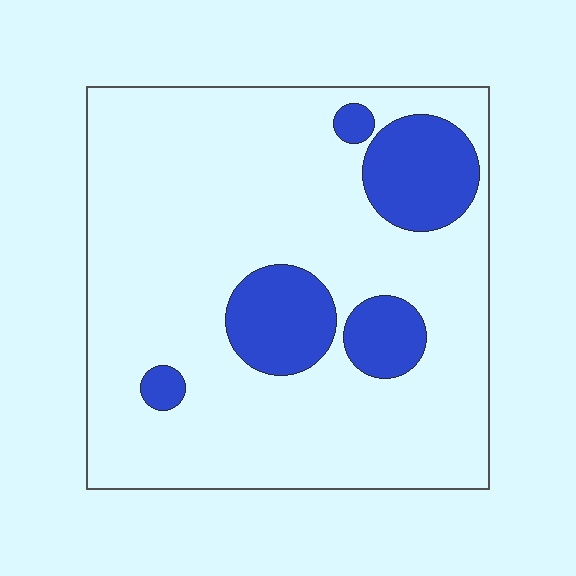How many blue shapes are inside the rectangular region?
5.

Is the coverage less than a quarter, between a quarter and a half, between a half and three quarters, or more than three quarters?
Less than a quarter.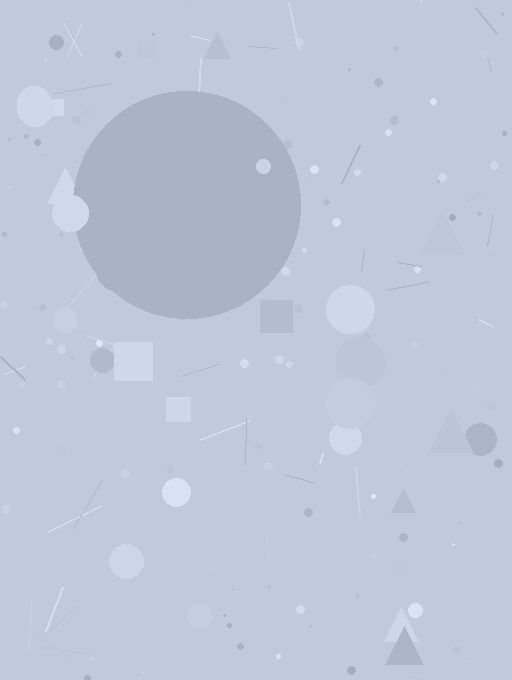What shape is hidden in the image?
A circle is hidden in the image.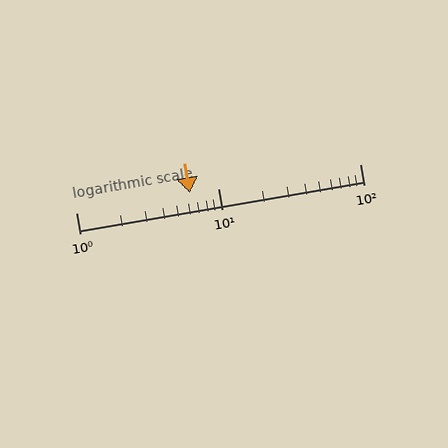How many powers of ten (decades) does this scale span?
The scale spans 2 decades, from 1 to 100.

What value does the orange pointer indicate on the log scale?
The pointer indicates approximately 6.3.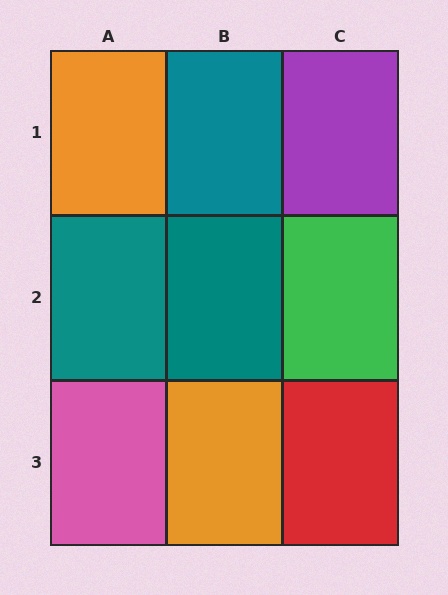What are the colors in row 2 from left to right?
Teal, teal, green.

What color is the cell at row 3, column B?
Orange.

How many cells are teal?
3 cells are teal.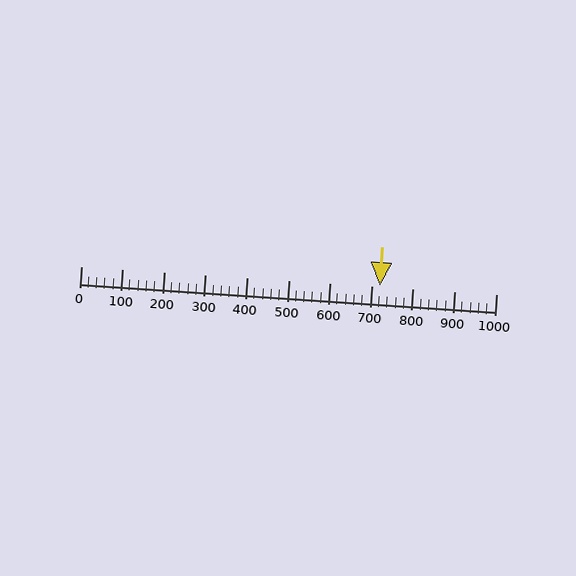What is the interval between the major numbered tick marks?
The major tick marks are spaced 100 units apart.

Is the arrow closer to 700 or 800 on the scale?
The arrow is closer to 700.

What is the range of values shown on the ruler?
The ruler shows values from 0 to 1000.